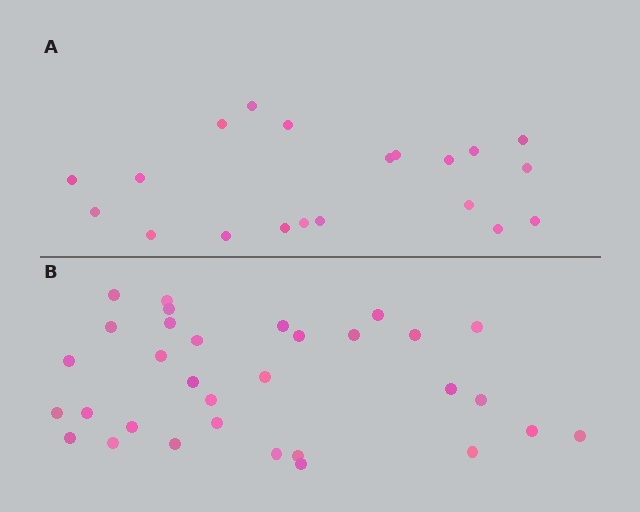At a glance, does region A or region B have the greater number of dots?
Region B (the bottom region) has more dots.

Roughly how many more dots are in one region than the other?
Region B has roughly 12 or so more dots than region A.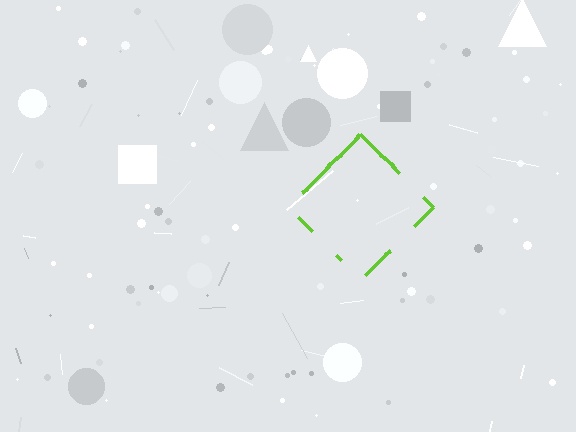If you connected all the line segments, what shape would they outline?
They would outline a diamond.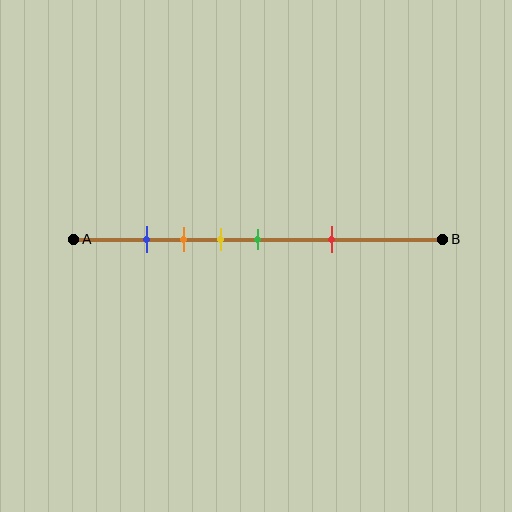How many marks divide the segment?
There are 5 marks dividing the segment.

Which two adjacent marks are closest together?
The blue and orange marks are the closest adjacent pair.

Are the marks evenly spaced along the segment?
No, the marks are not evenly spaced.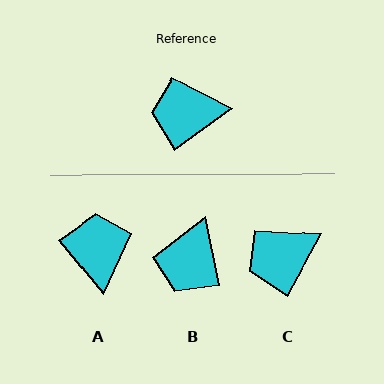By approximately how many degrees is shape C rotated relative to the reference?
Approximately 25 degrees counter-clockwise.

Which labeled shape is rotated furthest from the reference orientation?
A, about 87 degrees away.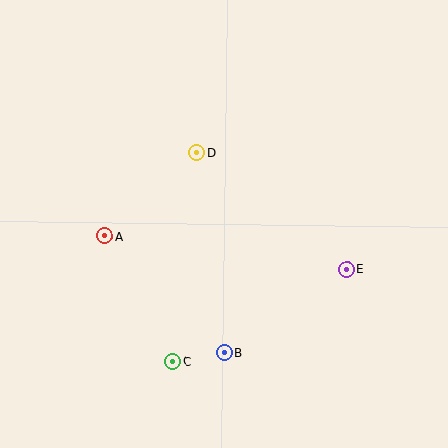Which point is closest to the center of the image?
Point D at (196, 152) is closest to the center.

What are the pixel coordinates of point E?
Point E is at (347, 269).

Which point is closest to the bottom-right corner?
Point E is closest to the bottom-right corner.